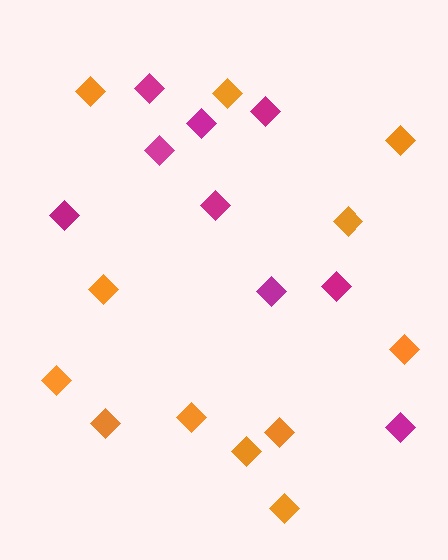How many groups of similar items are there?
There are 2 groups: one group of orange diamonds (12) and one group of magenta diamonds (9).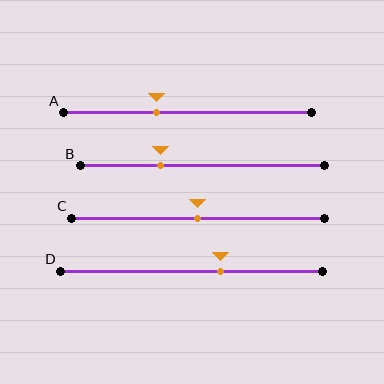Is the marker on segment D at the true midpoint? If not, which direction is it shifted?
No, the marker on segment D is shifted to the right by about 11% of the segment length.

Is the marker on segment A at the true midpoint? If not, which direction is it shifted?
No, the marker on segment A is shifted to the left by about 13% of the segment length.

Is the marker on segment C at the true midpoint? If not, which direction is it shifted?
Yes, the marker on segment C is at the true midpoint.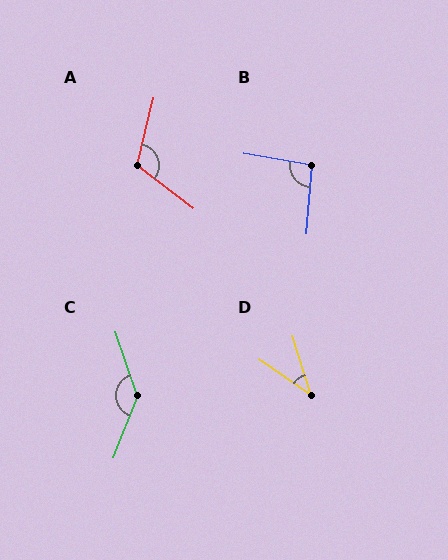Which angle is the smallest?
D, at approximately 39 degrees.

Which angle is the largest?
C, at approximately 140 degrees.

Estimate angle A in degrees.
Approximately 114 degrees.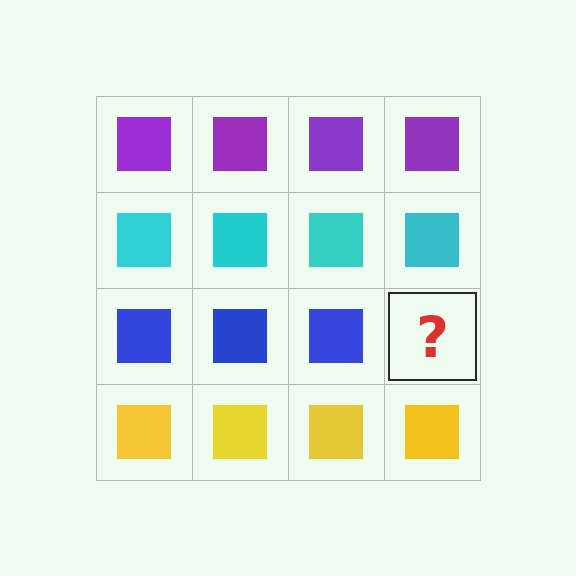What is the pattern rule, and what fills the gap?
The rule is that each row has a consistent color. The gap should be filled with a blue square.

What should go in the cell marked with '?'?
The missing cell should contain a blue square.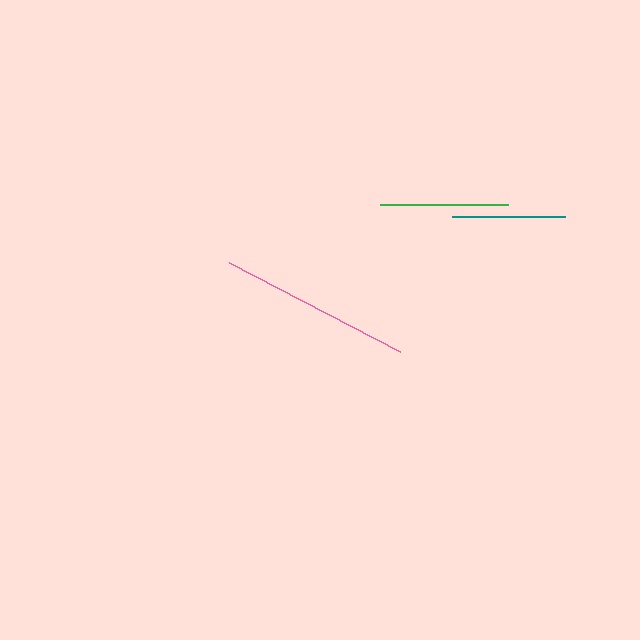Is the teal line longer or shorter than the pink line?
The pink line is longer than the teal line.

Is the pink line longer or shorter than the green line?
The pink line is longer than the green line.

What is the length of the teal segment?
The teal segment is approximately 113 pixels long.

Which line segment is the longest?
The pink line is the longest at approximately 192 pixels.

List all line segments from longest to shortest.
From longest to shortest: pink, green, teal.